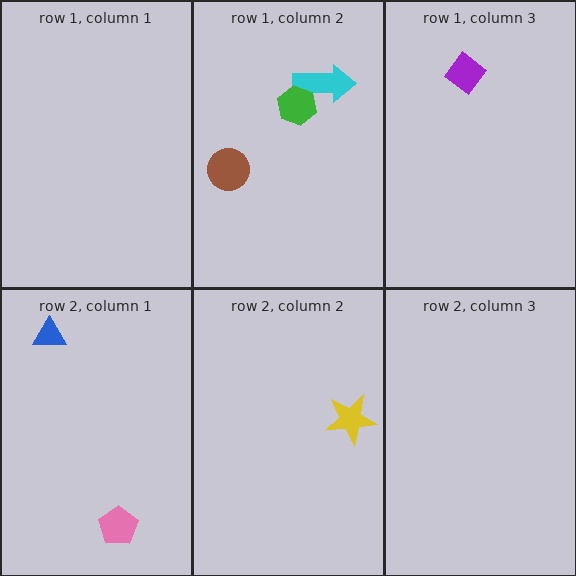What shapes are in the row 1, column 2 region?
The brown circle, the cyan arrow, the green hexagon.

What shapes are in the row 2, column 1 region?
The pink pentagon, the blue triangle.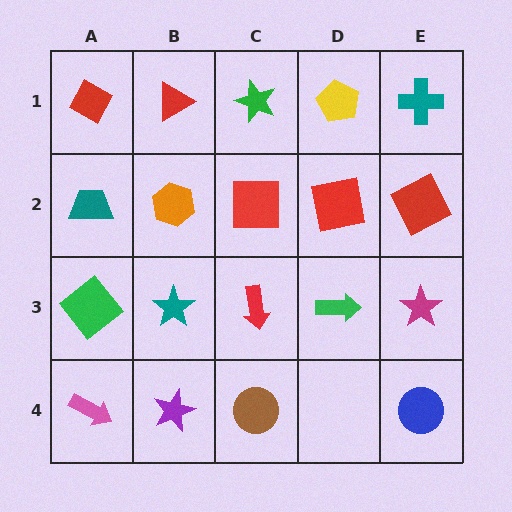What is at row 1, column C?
A green star.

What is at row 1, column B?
A red triangle.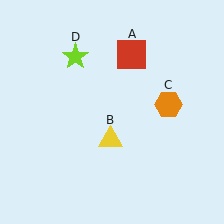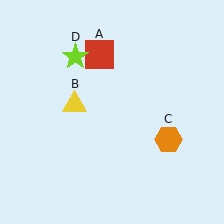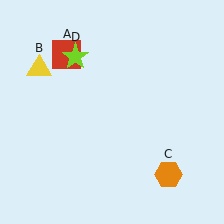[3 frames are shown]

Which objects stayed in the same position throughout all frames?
Lime star (object D) remained stationary.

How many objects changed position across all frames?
3 objects changed position: red square (object A), yellow triangle (object B), orange hexagon (object C).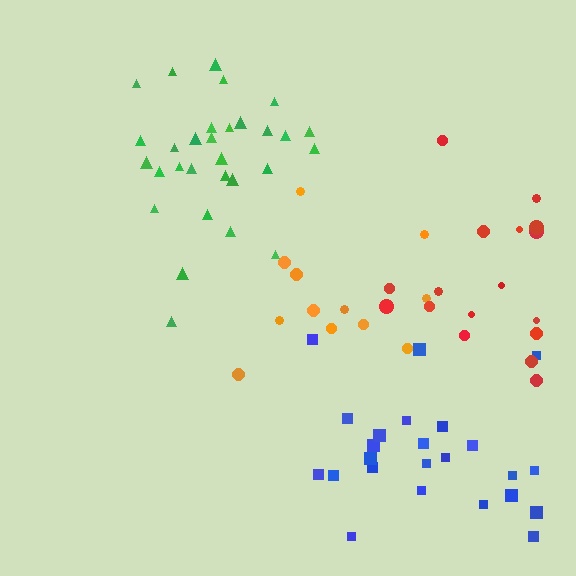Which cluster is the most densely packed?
Green.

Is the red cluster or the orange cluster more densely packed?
Red.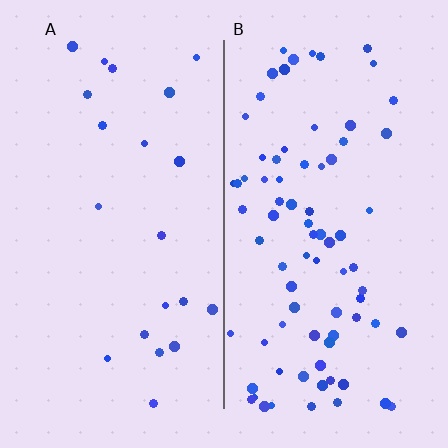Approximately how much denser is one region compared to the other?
Approximately 3.8× — region B over region A.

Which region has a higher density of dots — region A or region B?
B (the right).